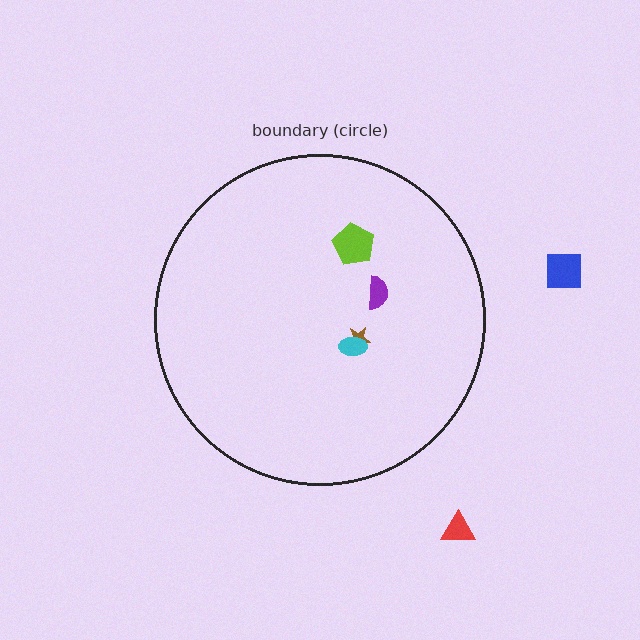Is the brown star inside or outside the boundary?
Inside.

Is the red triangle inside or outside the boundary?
Outside.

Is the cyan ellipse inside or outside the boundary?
Inside.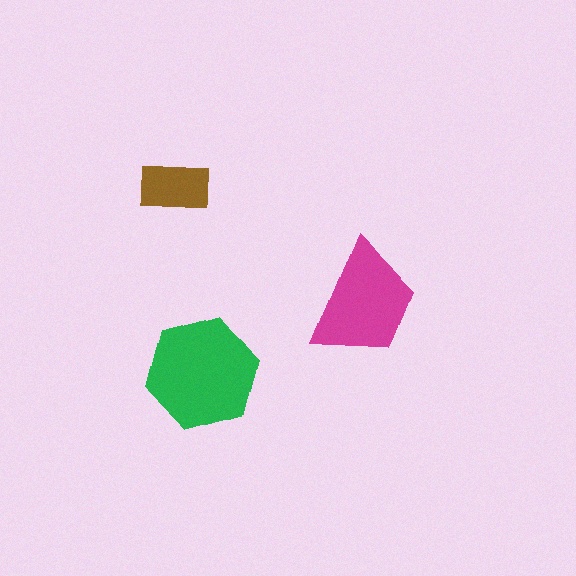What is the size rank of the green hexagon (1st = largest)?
1st.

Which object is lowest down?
The green hexagon is bottommost.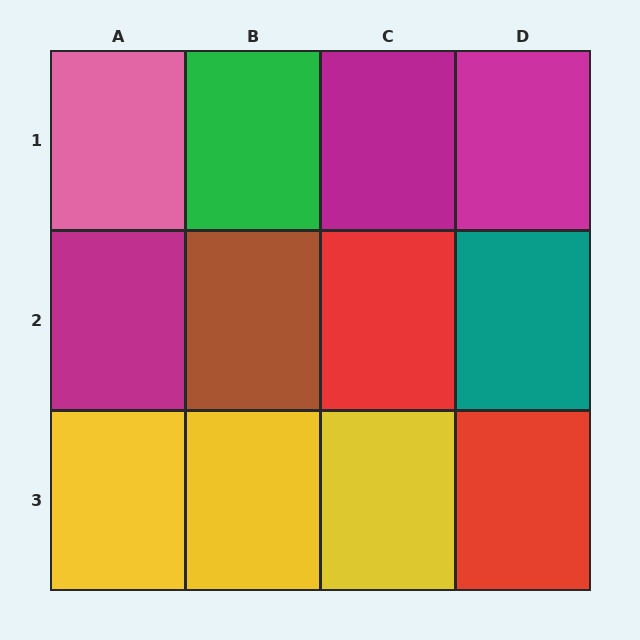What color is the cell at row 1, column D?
Magenta.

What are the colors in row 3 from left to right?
Yellow, yellow, yellow, red.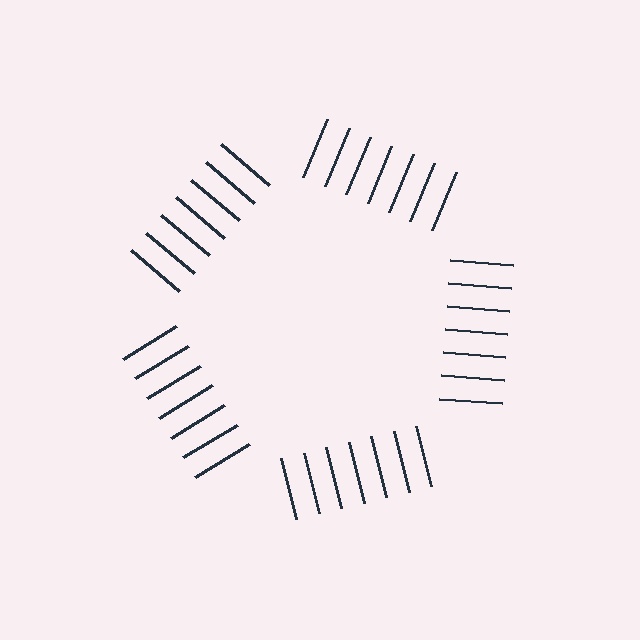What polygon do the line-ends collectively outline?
An illusory pentagon — the line segments terminate on its edges but no continuous stroke is drawn.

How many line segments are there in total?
35 — 7 along each of the 5 edges.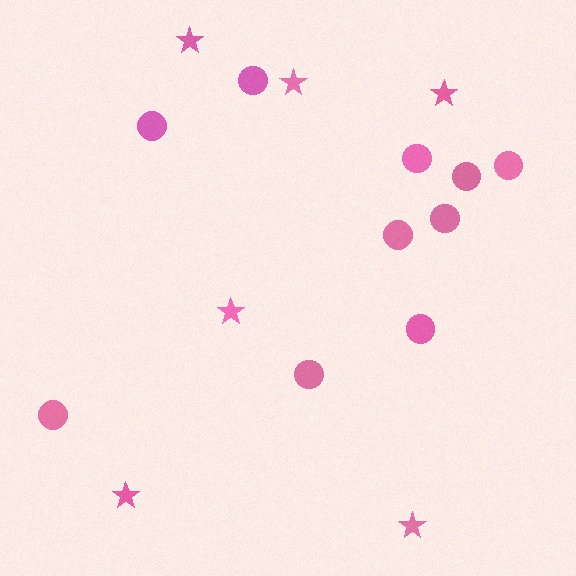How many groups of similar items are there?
There are 2 groups: one group of circles (10) and one group of stars (6).